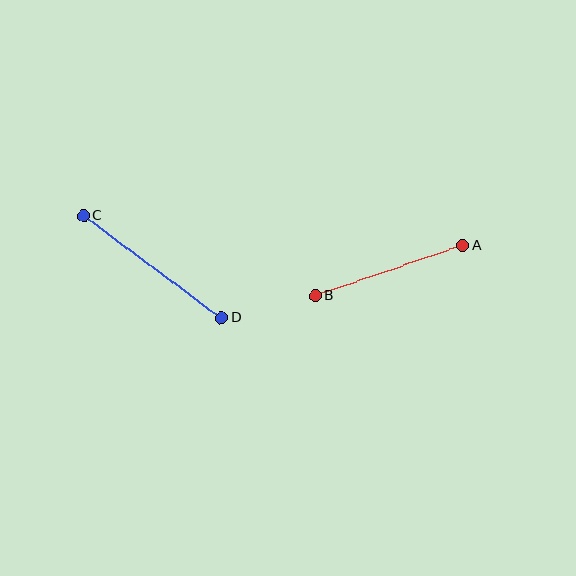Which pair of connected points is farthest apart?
Points C and D are farthest apart.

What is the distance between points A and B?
The distance is approximately 156 pixels.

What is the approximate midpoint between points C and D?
The midpoint is at approximately (152, 267) pixels.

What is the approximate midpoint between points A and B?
The midpoint is at approximately (389, 270) pixels.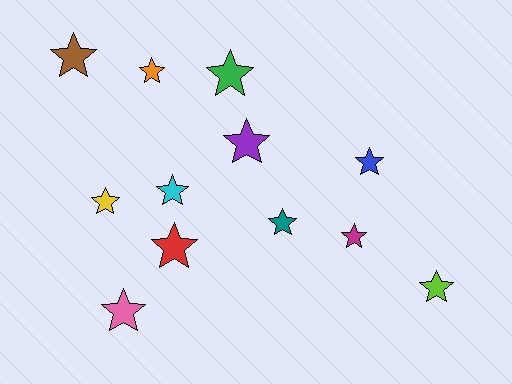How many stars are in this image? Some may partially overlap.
There are 12 stars.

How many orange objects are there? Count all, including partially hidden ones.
There is 1 orange object.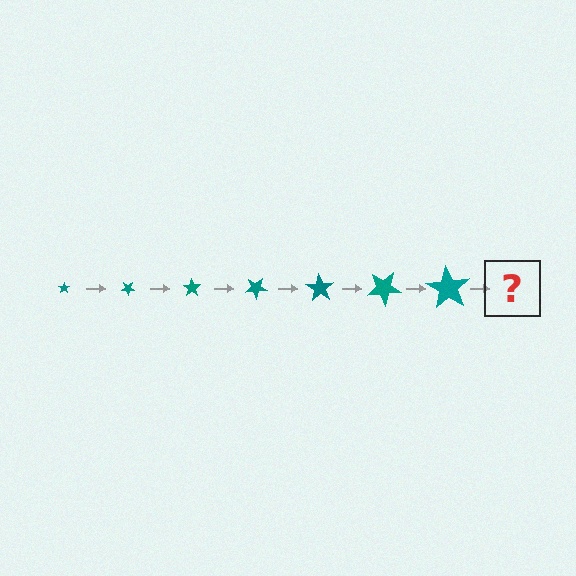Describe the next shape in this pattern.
It should be a star, larger than the previous one and rotated 245 degrees from the start.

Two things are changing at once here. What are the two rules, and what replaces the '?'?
The two rules are that the star grows larger each step and it rotates 35 degrees each step. The '?' should be a star, larger than the previous one and rotated 245 degrees from the start.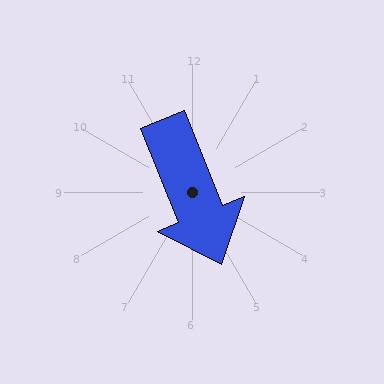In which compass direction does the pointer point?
South.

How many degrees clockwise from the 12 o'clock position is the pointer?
Approximately 158 degrees.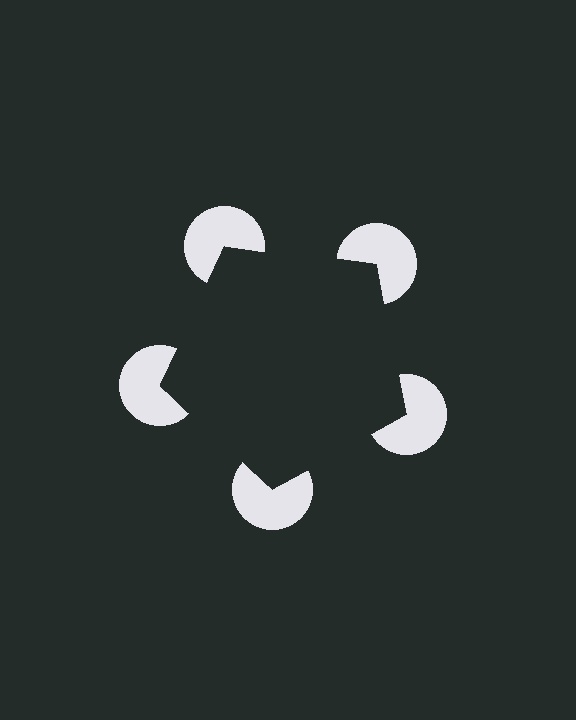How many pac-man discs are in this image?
There are 5 — one at each vertex of the illusory pentagon.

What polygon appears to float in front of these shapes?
An illusory pentagon — its edges are inferred from the aligned wedge cuts in the pac-man discs, not physically drawn.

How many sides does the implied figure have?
5 sides.